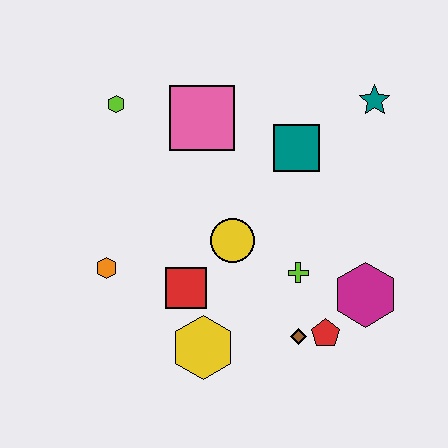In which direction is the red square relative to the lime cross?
The red square is to the left of the lime cross.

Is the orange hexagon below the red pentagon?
No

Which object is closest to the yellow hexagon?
The red square is closest to the yellow hexagon.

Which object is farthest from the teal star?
The orange hexagon is farthest from the teal star.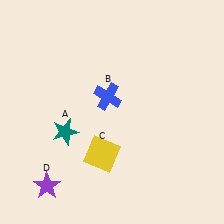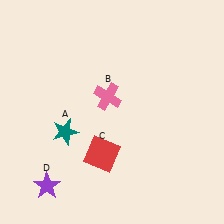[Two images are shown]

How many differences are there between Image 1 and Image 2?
There are 2 differences between the two images.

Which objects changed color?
B changed from blue to pink. C changed from yellow to red.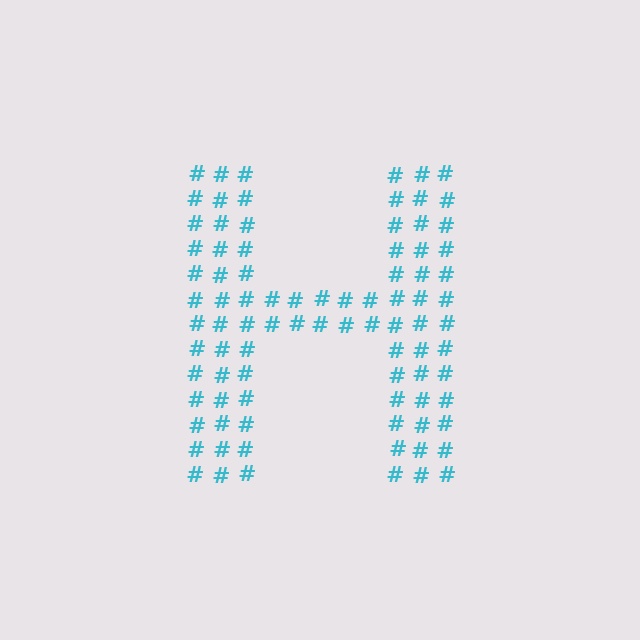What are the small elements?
The small elements are hash symbols.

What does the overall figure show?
The overall figure shows the letter H.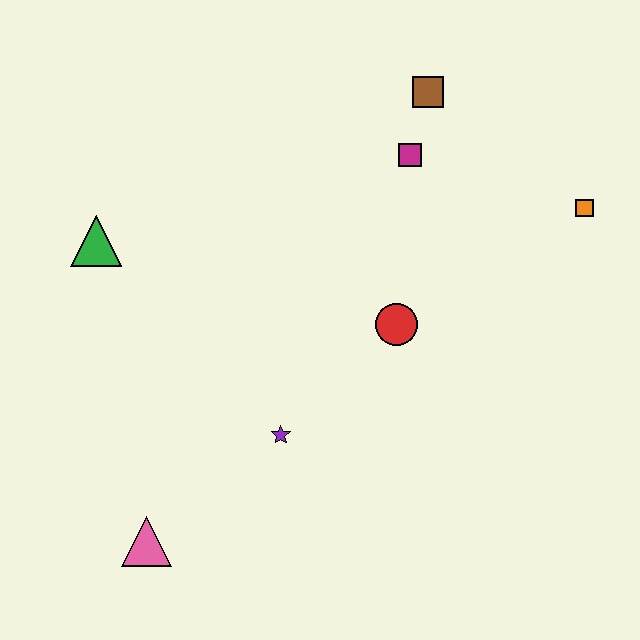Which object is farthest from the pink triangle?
The orange square is farthest from the pink triangle.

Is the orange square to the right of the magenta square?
Yes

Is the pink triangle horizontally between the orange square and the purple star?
No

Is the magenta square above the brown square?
No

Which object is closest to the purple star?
The red circle is closest to the purple star.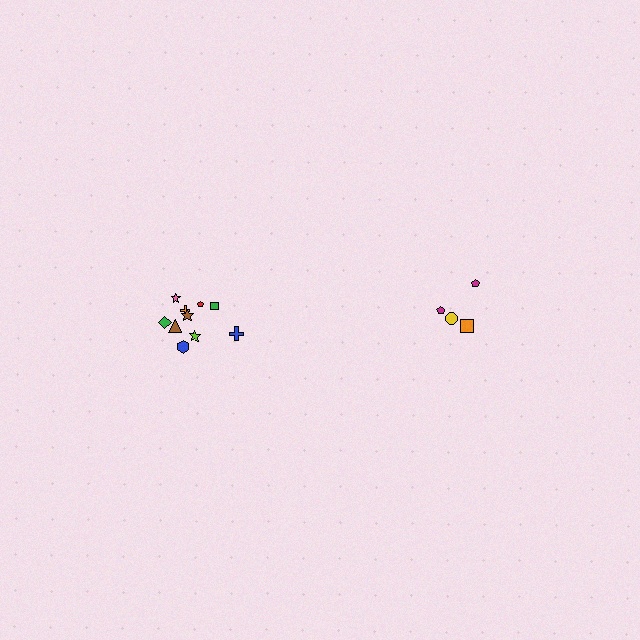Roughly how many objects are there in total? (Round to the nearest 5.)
Roughly 15 objects in total.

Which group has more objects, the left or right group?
The left group.